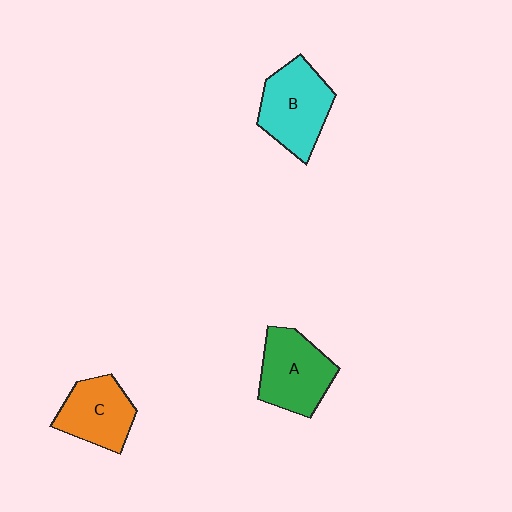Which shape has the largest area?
Shape B (cyan).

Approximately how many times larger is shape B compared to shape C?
Approximately 1.2 times.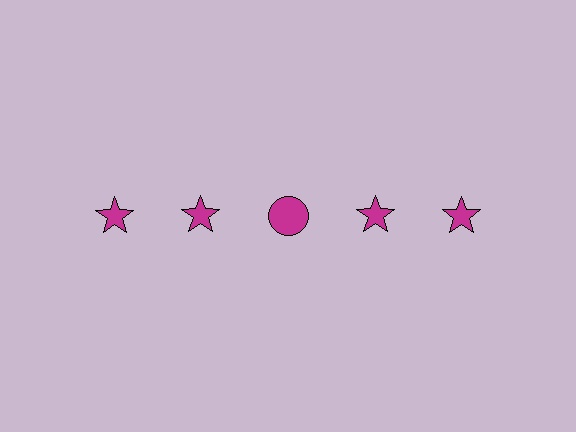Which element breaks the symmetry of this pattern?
The magenta circle in the top row, center column breaks the symmetry. All other shapes are magenta stars.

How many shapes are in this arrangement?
There are 5 shapes arranged in a grid pattern.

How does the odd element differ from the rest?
It has a different shape: circle instead of star.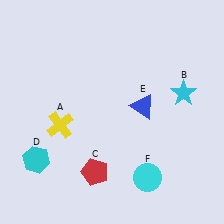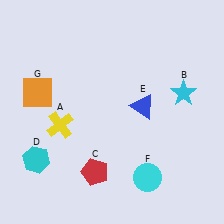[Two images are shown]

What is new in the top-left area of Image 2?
An orange square (G) was added in the top-left area of Image 2.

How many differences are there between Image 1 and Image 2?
There is 1 difference between the two images.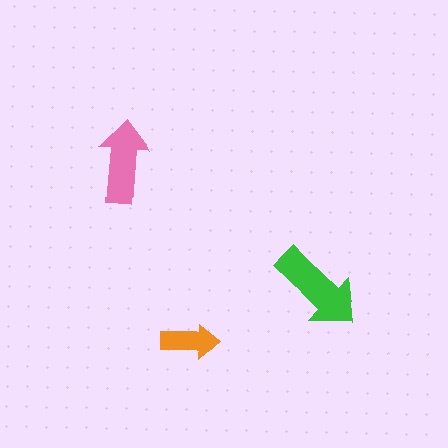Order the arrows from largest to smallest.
the green one, the pink one, the orange one.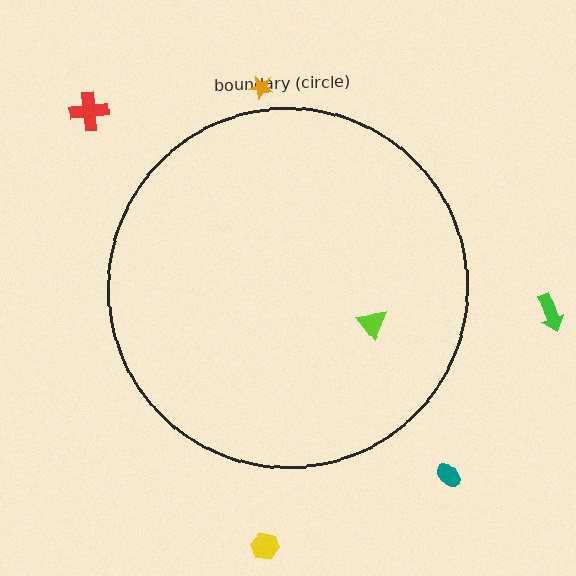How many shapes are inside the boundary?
1 inside, 5 outside.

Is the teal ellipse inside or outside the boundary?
Outside.